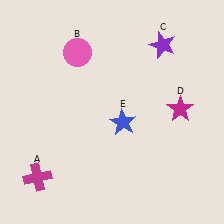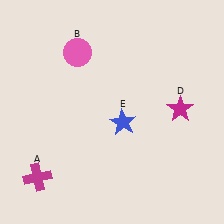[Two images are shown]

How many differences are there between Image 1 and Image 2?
There is 1 difference between the two images.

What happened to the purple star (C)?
The purple star (C) was removed in Image 2. It was in the top-right area of Image 1.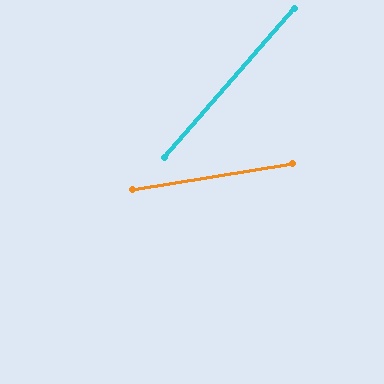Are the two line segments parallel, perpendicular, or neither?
Neither parallel nor perpendicular — they differ by about 40°.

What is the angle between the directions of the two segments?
Approximately 40 degrees.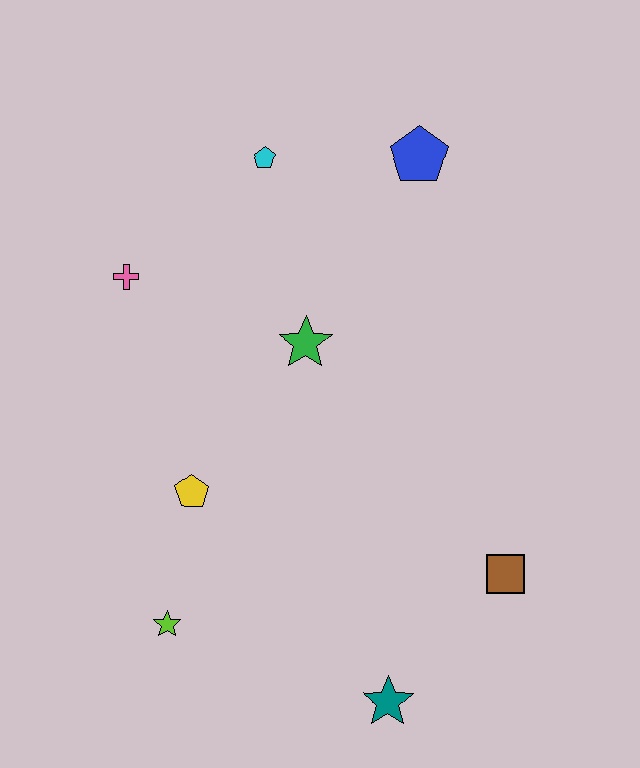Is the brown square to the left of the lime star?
No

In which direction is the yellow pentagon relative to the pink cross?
The yellow pentagon is below the pink cross.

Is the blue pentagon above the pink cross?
Yes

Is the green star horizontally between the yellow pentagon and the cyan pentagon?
No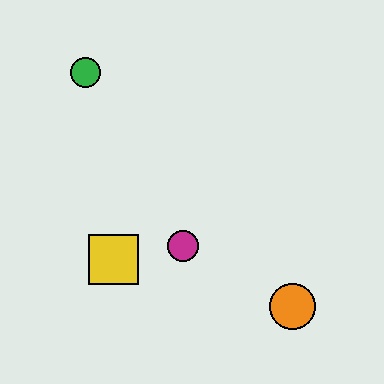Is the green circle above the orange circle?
Yes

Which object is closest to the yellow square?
The magenta circle is closest to the yellow square.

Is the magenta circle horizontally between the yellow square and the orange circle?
Yes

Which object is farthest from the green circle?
The orange circle is farthest from the green circle.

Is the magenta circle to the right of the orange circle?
No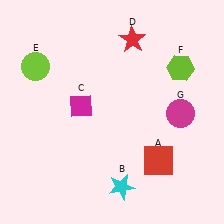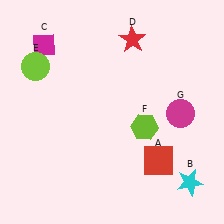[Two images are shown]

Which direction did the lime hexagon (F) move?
The lime hexagon (F) moved down.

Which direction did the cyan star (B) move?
The cyan star (B) moved right.